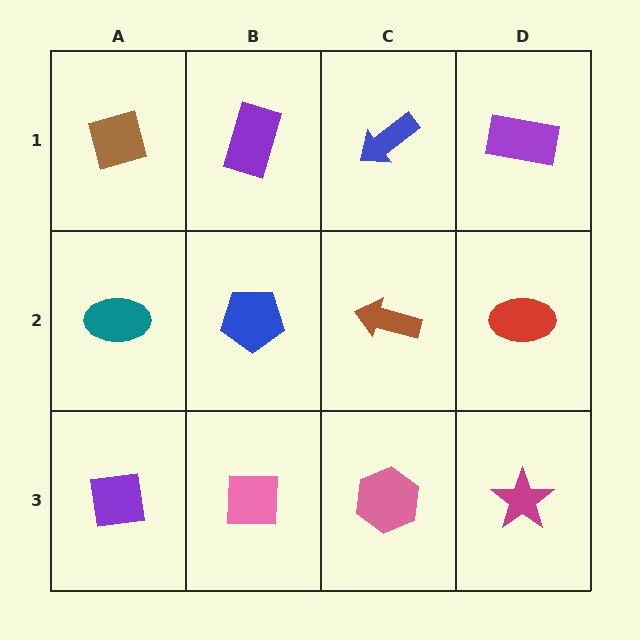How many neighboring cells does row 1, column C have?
3.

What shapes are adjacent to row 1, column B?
A blue pentagon (row 2, column B), a brown diamond (row 1, column A), a blue arrow (row 1, column C).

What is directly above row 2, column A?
A brown diamond.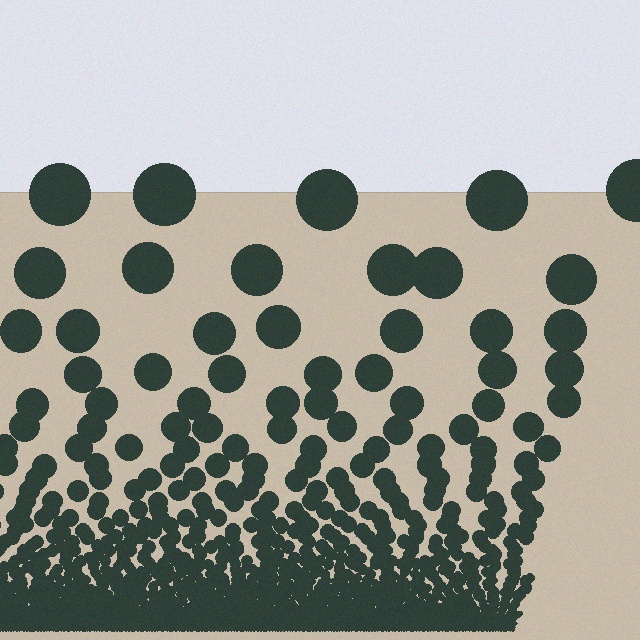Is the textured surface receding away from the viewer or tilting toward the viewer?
The surface appears to tilt toward the viewer. Texture elements get larger and sparser toward the top.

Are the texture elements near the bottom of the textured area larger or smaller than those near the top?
Smaller. The gradient is inverted — elements near the bottom are smaller and denser.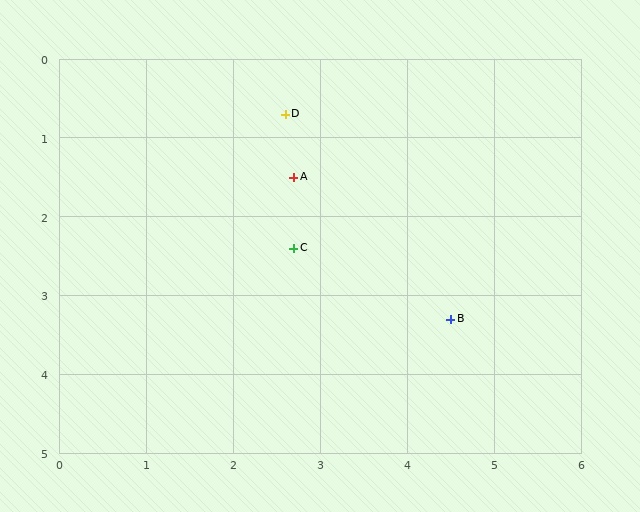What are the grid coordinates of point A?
Point A is at approximately (2.7, 1.5).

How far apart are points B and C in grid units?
Points B and C are about 2.0 grid units apart.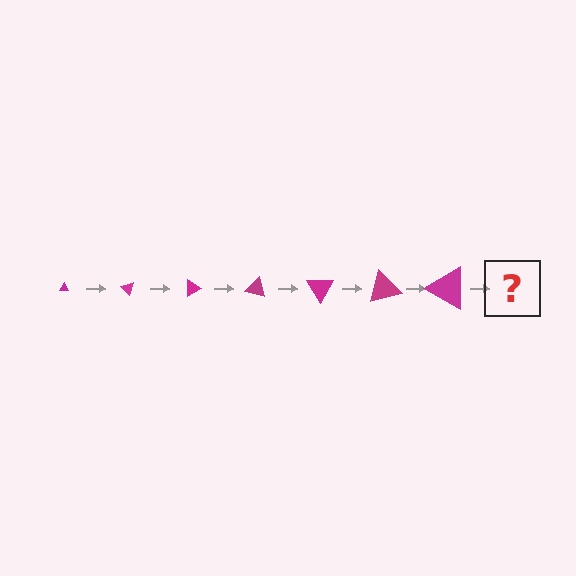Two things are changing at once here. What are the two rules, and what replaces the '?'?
The two rules are that the triangle grows larger each step and it rotates 45 degrees each step. The '?' should be a triangle, larger than the previous one and rotated 315 degrees from the start.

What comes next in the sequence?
The next element should be a triangle, larger than the previous one and rotated 315 degrees from the start.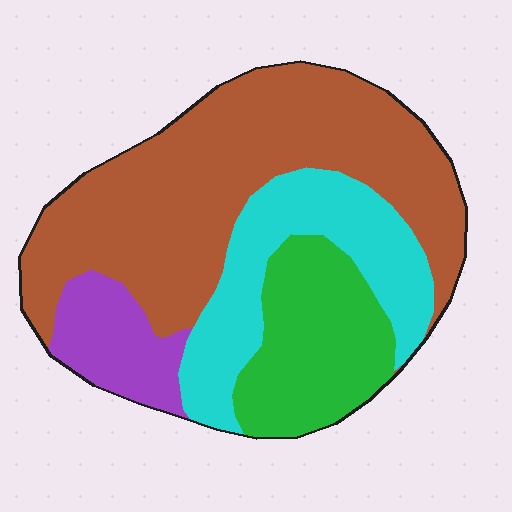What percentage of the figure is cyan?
Cyan takes up less than a quarter of the figure.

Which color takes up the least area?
Purple, at roughly 10%.